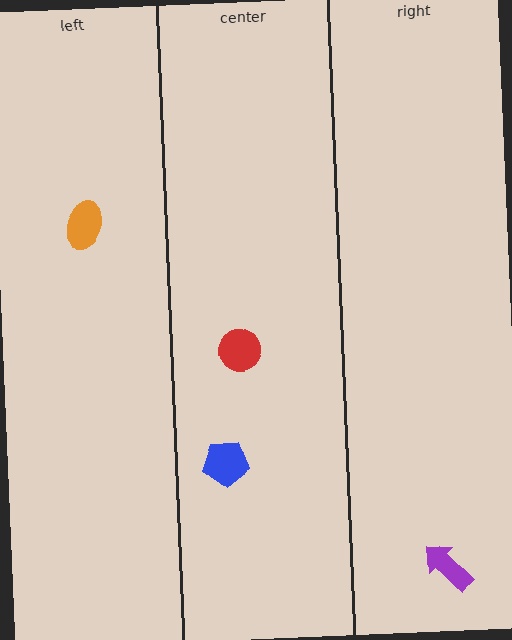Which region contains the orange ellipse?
The left region.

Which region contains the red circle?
The center region.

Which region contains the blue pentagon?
The center region.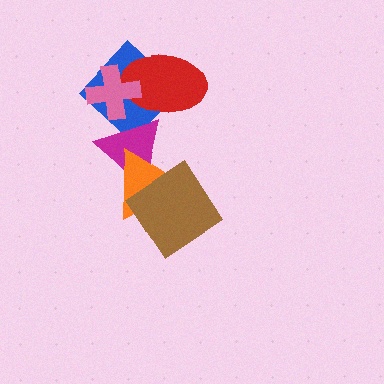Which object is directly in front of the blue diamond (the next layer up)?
The red ellipse is directly in front of the blue diamond.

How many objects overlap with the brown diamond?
1 object overlaps with the brown diamond.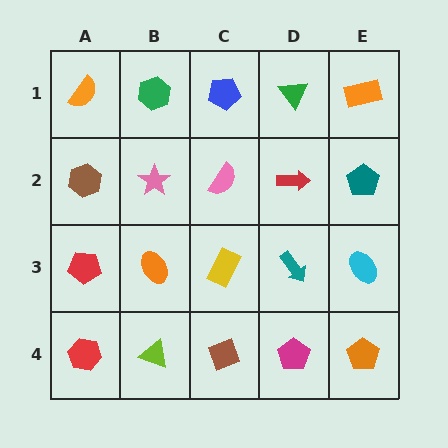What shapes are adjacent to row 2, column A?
An orange semicircle (row 1, column A), a red pentagon (row 3, column A), a pink star (row 2, column B).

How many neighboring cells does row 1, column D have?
3.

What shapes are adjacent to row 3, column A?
A brown hexagon (row 2, column A), a red hexagon (row 4, column A), an orange ellipse (row 3, column B).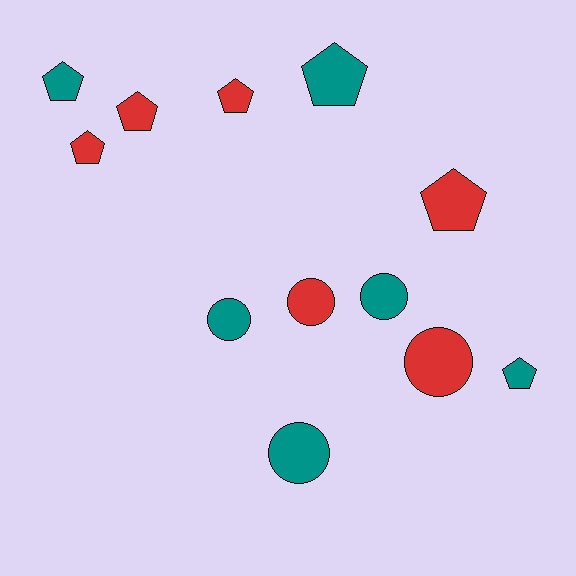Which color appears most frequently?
Red, with 6 objects.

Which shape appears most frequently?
Pentagon, with 7 objects.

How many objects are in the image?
There are 12 objects.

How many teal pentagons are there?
There are 3 teal pentagons.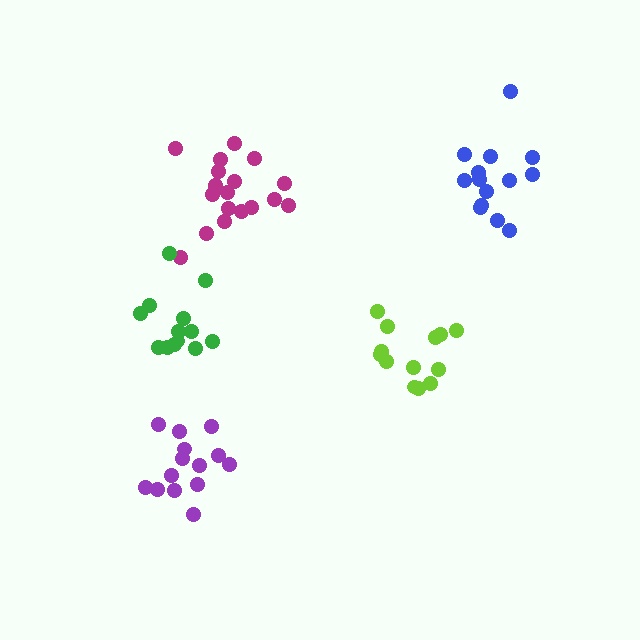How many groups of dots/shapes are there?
There are 5 groups.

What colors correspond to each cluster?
The clusters are colored: magenta, purple, lime, blue, green.